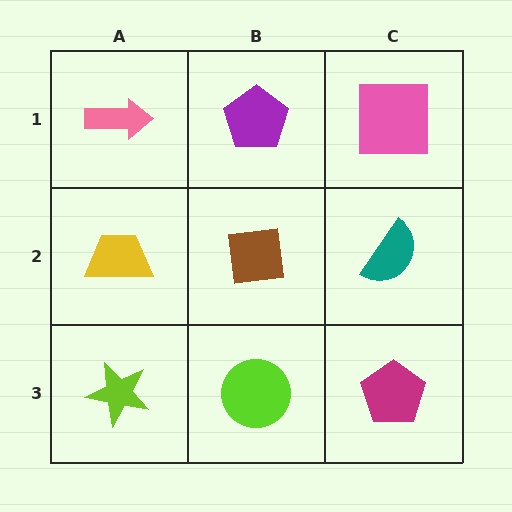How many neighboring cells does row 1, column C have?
2.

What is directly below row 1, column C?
A teal semicircle.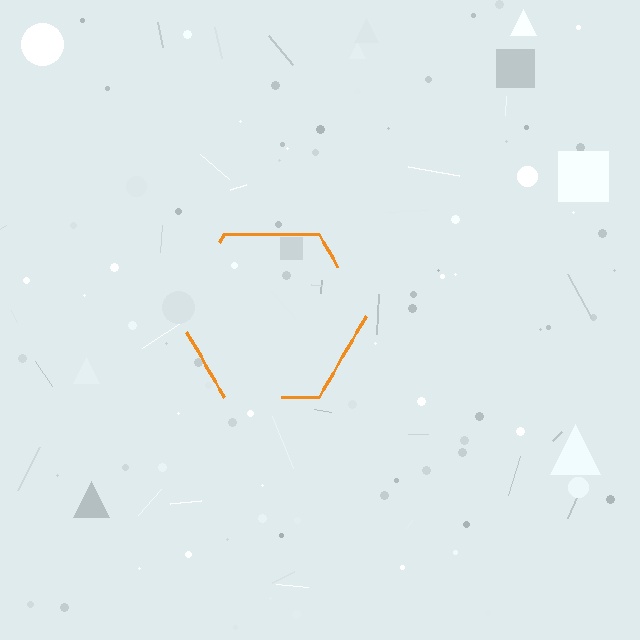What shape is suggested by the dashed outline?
The dashed outline suggests a hexagon.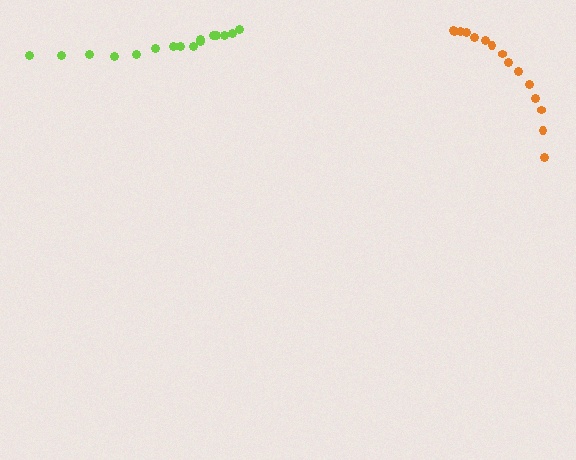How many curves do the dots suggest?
There are 2 distinct paths.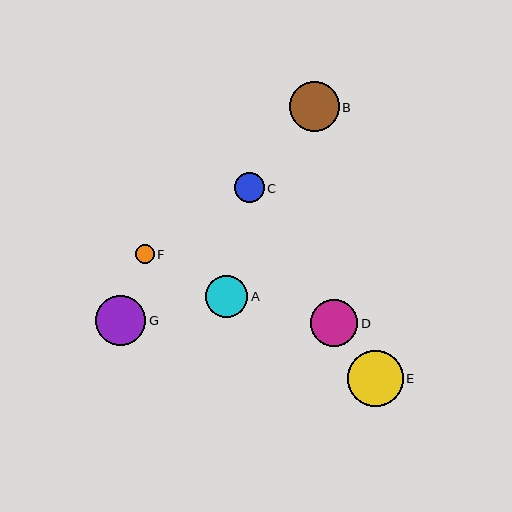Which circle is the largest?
Circle E is the largest with a size of approximately 56 pixels.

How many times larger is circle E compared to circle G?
Circle E is approximately 1.1 times the size of circle G.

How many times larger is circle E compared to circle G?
Circle E is approximately 1.1 times the size of circle G.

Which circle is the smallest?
Circle F is the smallest with a size of approximately 19 pixels.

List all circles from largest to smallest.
From largest to smallest: E, G, B, D, A, C, F.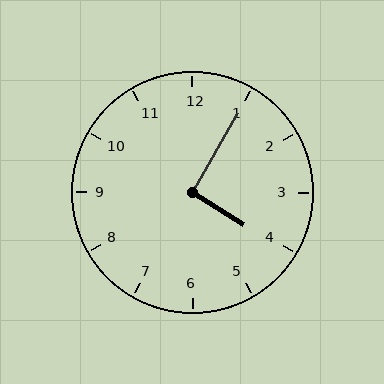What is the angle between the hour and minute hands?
Approximately 92 degrees.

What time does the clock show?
4:05.